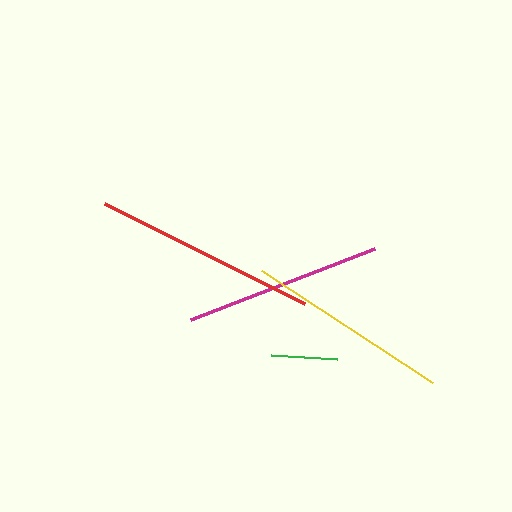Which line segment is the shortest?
The green line is the shortest at approximately 66 pixels.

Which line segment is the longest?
The red line is the longest at approximately 223 pixels.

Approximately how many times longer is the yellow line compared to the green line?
The yellow line is approximately 3.1 times the length of the green line.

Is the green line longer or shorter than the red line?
The red line is longer than the green line.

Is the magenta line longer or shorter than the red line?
The red line is longer than the magenta line.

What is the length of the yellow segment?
The yellow segment is approximately 204 pixels long.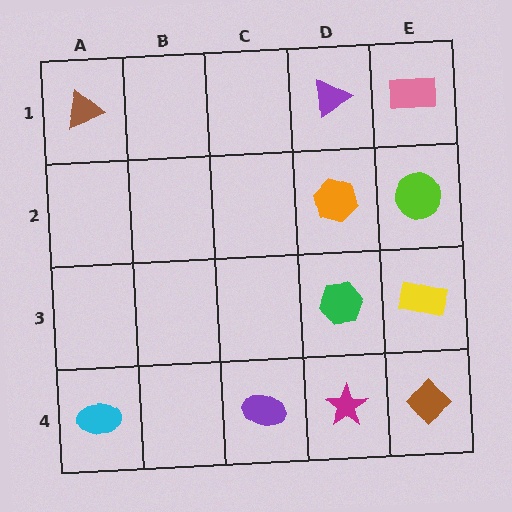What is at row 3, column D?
A green hexagon.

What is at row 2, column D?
An orange hexagon.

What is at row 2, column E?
A lime circle.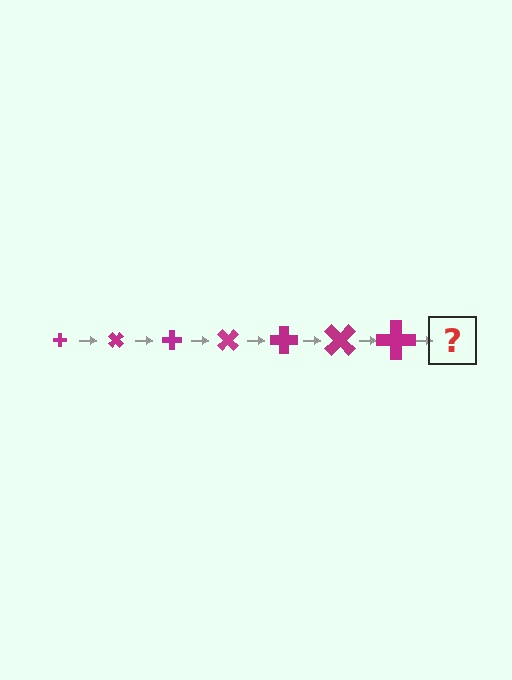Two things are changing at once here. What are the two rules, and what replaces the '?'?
The two rules are that the cross grows larger each step and it rotates 45 degrees each step. The '?' should be a cross, larger than the previous one and rotated 315 degrees from the start.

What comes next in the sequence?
The next element should be a cross, larger than the previous one and rotated 315 degrees from the start.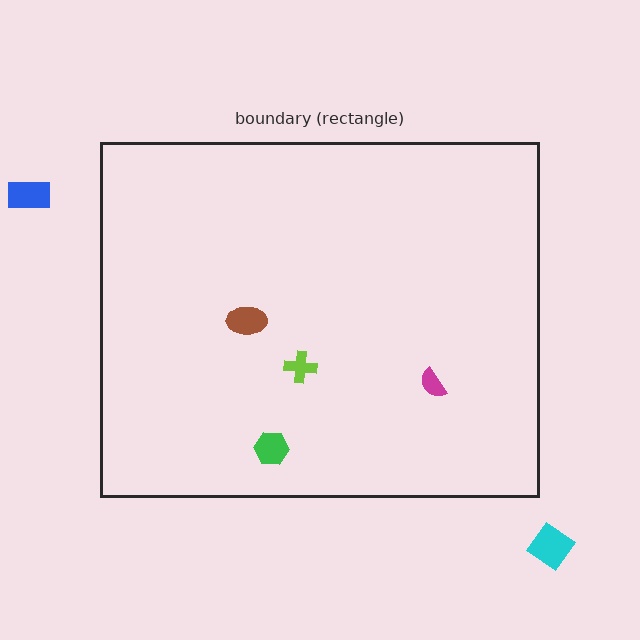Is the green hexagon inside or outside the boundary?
Inside.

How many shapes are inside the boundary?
4 inside, 2 outside.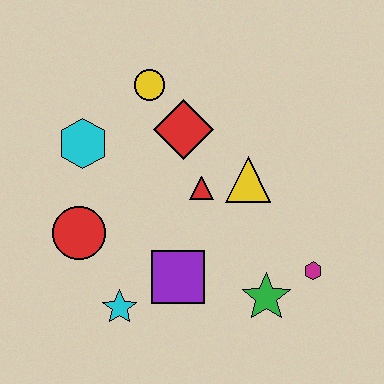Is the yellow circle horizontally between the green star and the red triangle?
No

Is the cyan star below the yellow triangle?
Yes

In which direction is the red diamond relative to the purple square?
The red diamond is above the purple square.